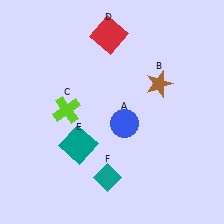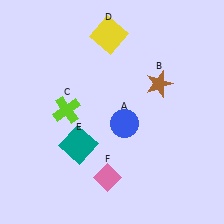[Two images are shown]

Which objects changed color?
D changed from red to yellow. F changed from teal to pink.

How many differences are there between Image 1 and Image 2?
There are 2 differences between the two images.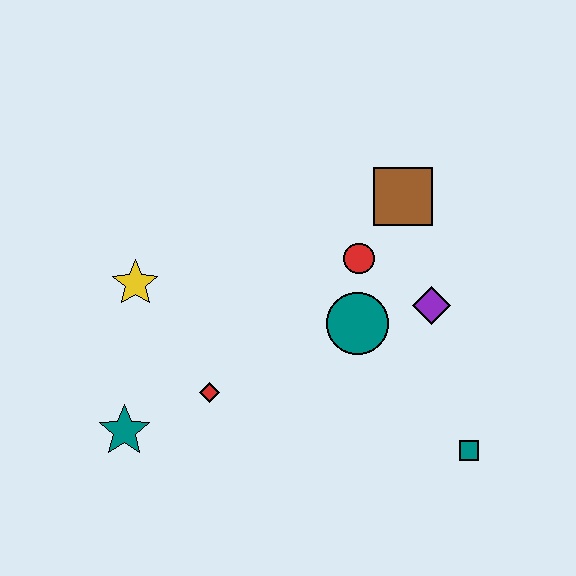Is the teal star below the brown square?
Yes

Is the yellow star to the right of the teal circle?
No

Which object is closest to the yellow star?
The red diamond is closest to the yellow star.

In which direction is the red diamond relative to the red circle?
The red diamond is to the left of the red circle.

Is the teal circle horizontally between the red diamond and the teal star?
No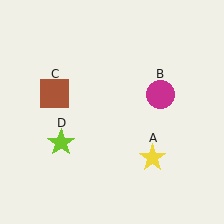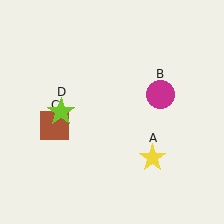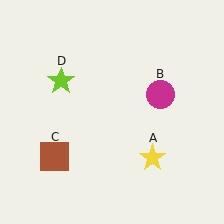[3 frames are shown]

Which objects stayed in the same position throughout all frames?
Yellow star (object A) and magenta circle (object B) remained stationary.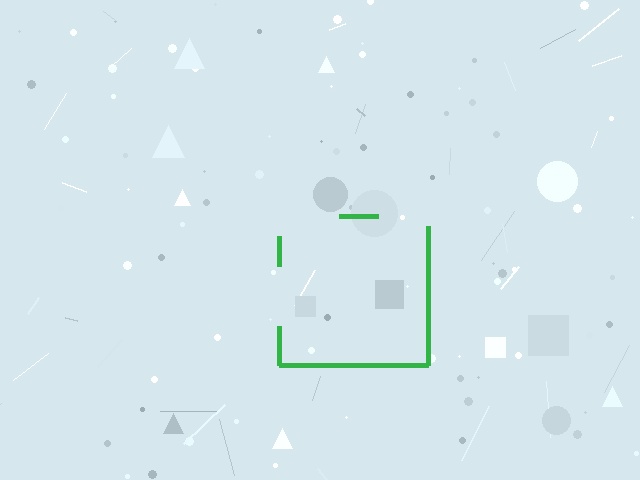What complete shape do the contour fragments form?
The contour fragments form a square.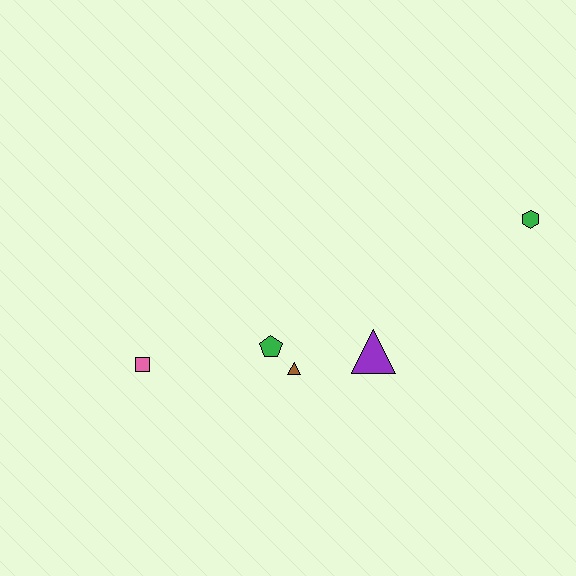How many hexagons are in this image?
There is 1 hexagon.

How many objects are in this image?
There are 5 objects.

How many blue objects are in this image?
There are no blue objects.